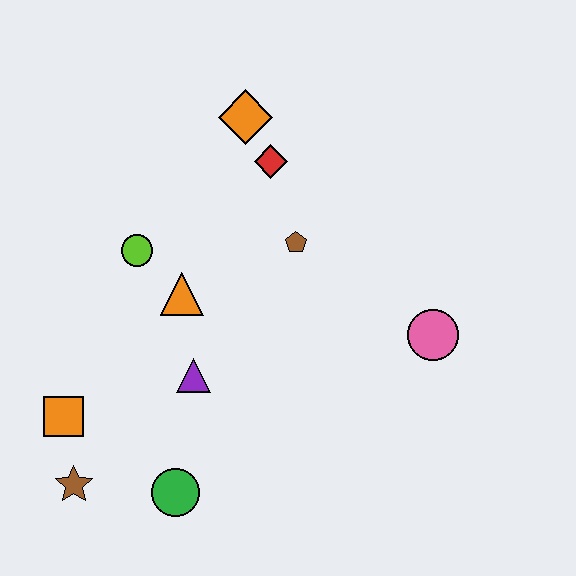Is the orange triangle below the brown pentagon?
Yes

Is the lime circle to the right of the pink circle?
No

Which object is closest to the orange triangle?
The lime circle is closest to the orange triangle.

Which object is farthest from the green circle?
The orange diamond is farthest from the green circle.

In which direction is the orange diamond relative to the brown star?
The orange diamond is above the brown star.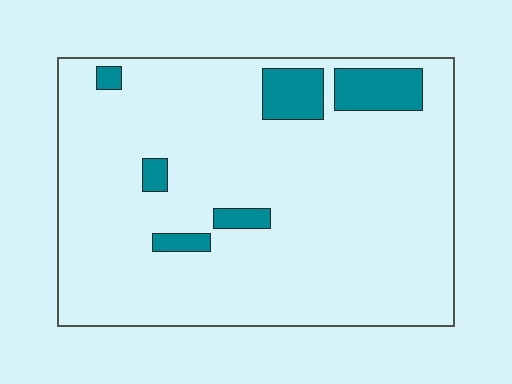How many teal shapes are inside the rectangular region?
6.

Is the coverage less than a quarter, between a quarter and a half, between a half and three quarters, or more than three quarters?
Less than a quarter.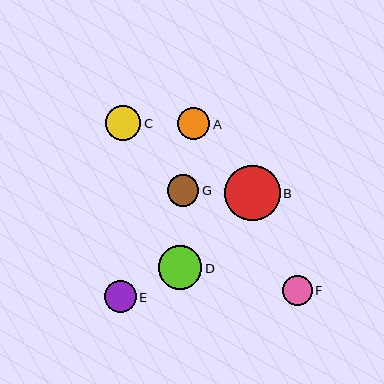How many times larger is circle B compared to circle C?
Circle B is approximately 1.6 times the size of circle C.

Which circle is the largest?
Circle B is the largest with a size of approximately 56 pixels.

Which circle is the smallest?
Circle F is the smallest with a size of approximately 30 pixels.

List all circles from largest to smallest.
From largest to smallest: B, D, C, A, E, G, F.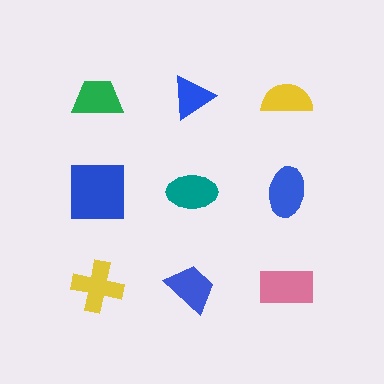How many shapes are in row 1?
3 shapes.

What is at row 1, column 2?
A blue triangle.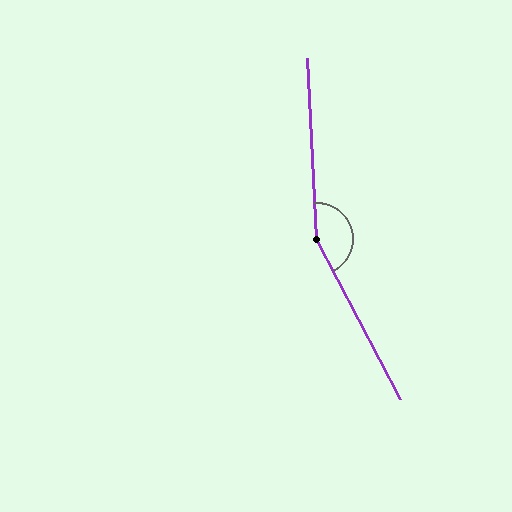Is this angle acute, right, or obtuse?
It is obtuse.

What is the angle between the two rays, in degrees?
Approximately 155 degrees.